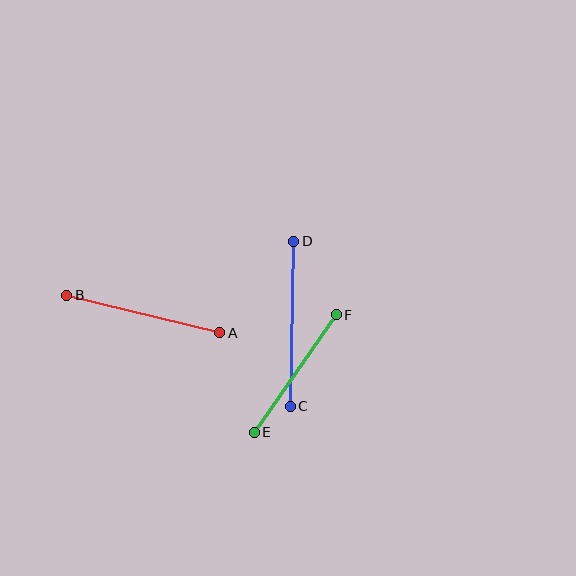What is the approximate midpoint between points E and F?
The midpoint is at approximately (295, 373) pixels.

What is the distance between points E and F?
The distance is approximately 144 pixels.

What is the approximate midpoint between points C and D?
The midpoint is at approximately (292, 324) pixels.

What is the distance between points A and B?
The distance is approximately 158 pixels.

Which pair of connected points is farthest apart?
Points C and D are farthest apart.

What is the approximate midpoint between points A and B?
The midpoint is at approximately (143, 314) pixels.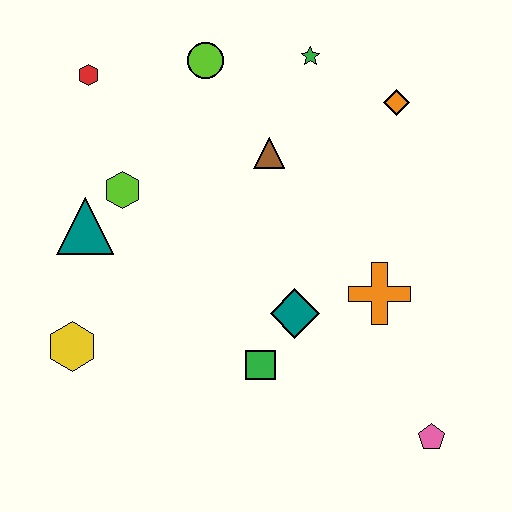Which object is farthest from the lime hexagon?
The pink pentagon is farthest from the lime hexagon.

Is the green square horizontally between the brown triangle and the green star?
No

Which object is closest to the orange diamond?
The green star is closest to the orange diamond.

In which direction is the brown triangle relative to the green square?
The brown triangle is above the green square.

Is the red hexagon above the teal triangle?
Yes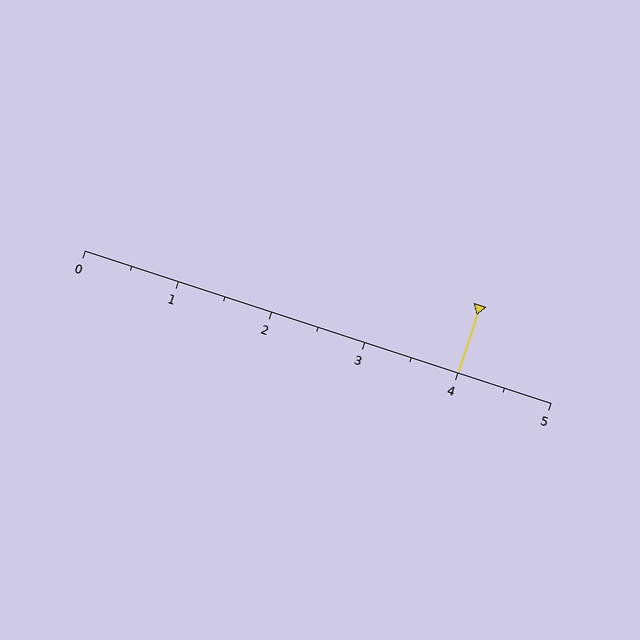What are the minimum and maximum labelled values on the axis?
The axis runs from 0 to 5.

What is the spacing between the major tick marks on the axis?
The major ticks are spaced 1 apart.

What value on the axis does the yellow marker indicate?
The marker indicates approximately 4.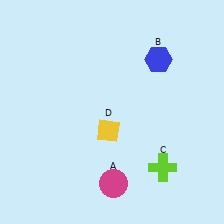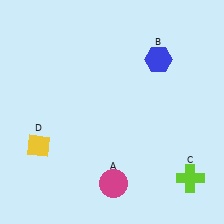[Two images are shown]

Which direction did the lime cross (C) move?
The lime cross (C) moved right.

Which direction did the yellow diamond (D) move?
The yellow diamond (D) moved left.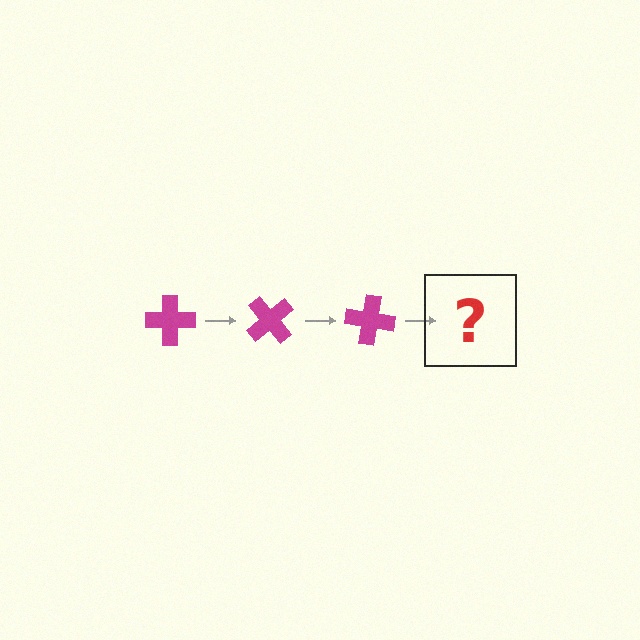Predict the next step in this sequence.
The next step is a magenta cross rotated 150 degrees.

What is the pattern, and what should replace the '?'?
The pattern is that the cross rotates 50 degrees each step. The '?' should be a magenta cross rotated 150 degrees.